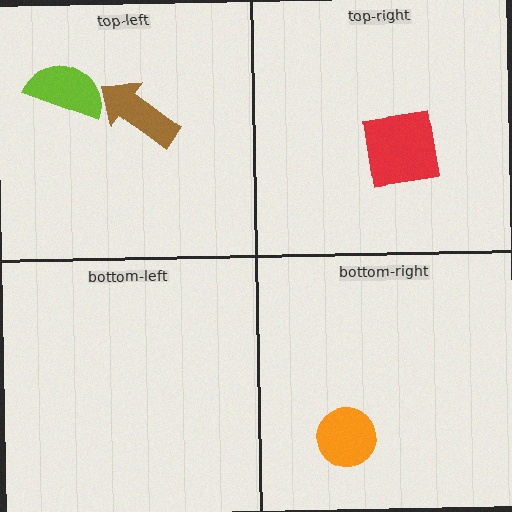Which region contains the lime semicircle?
The top-left region.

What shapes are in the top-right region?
The red square.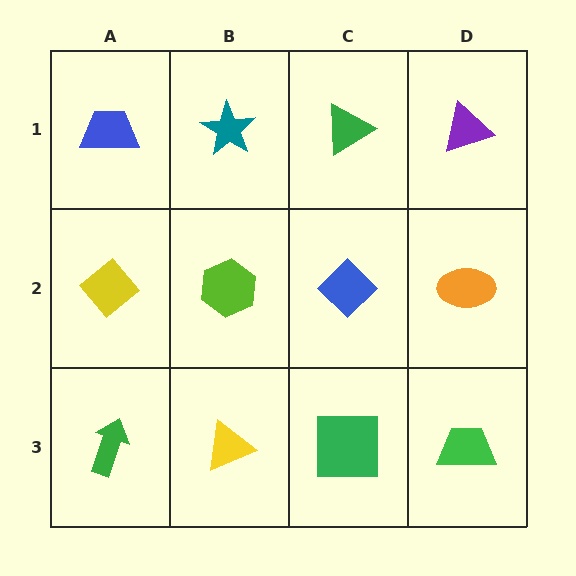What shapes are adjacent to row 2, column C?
A green triangle (row 1, column C), a green square (row 3, column C), a lime hexagon (row 2, column B), an orange ellipse (row 2, column D).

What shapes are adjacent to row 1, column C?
A blue diamond (row 2, column C), a teal star (row 1, column B), a purple triangle (row 1, column D).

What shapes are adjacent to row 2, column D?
A purple triangle (row 1, column D), a green trapezoid (row 3, column D), a blue diamond (row 2, column C).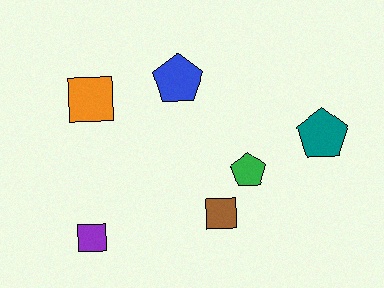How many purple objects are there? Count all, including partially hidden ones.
There is 1 purple object.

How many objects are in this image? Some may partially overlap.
There are 6 objects.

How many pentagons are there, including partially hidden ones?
There are 3 pentagons.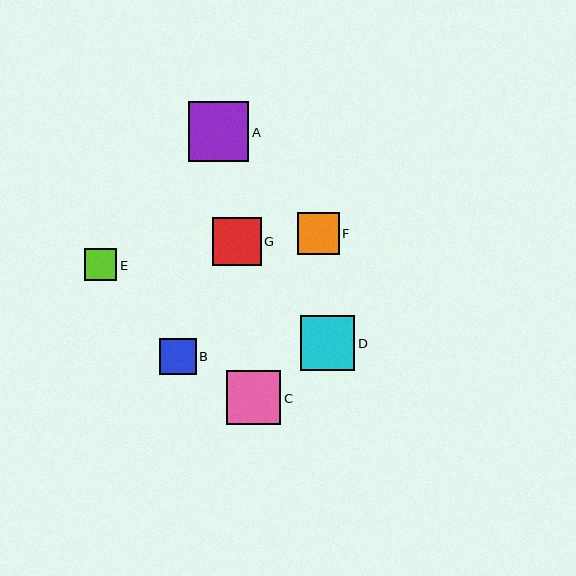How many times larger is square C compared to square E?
Square C is approximately 1.7 times the size of square E.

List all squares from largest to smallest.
From largest to smallest: A, C, D, G, F, B, E.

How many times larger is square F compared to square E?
Square F is approximately 1.3 times the size of square E.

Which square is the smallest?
Square E is the smallest with a size of approximately 32 pixels.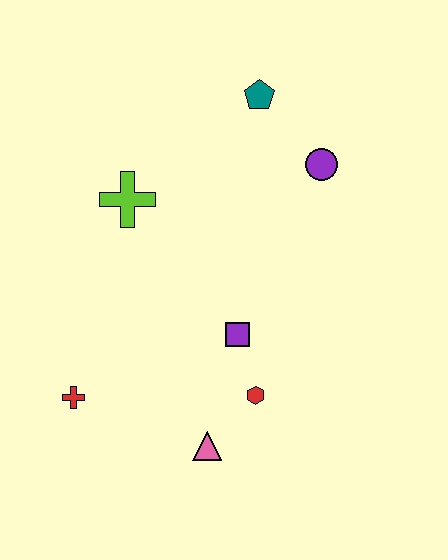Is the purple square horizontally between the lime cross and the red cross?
No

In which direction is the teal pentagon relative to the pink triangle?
The teal pentagon is above the pink triangle.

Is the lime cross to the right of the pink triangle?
No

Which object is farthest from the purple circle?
The red cross is farthest from the purple circle.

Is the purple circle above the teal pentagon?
No